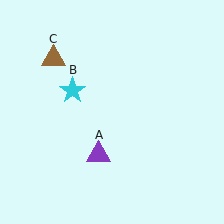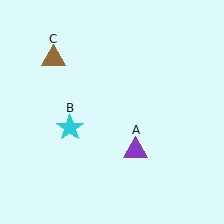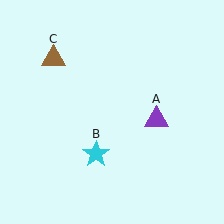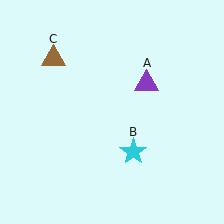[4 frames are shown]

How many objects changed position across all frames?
2 objects changed position: purple triangle (object A), cyan star (object B).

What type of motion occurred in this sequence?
The purple triangle (object A), cyan star (object B) rotated counterclockwise around the center of the scene.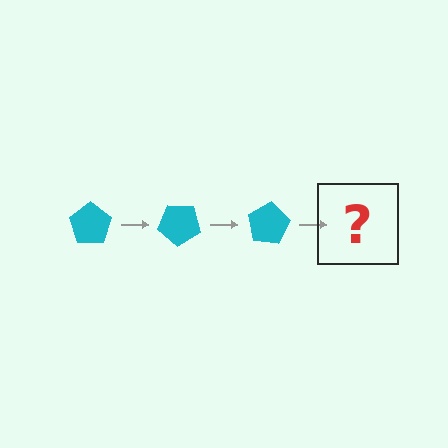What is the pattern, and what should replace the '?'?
The pattern is that the pentagon rotates 40 degrees each step. The '?' should be a cyan pentagon rotated 120 degrees.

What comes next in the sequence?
The next element should be a cyan pentagon rotated 120 degrees.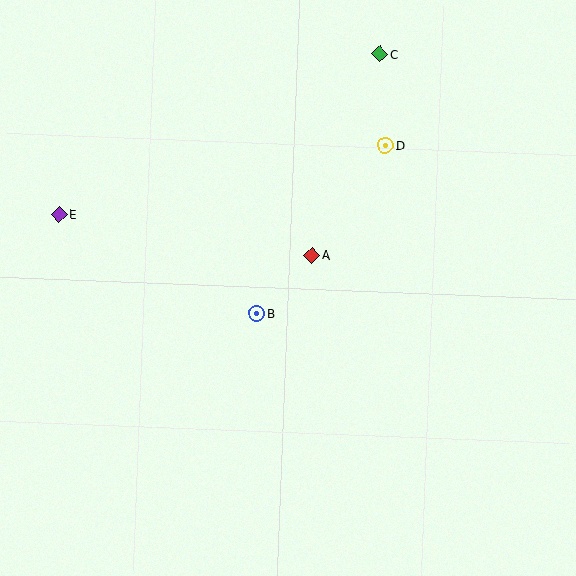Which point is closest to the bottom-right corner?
Point B is closest to the bottom-right corner.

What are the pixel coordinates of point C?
Point C is at (380, 54).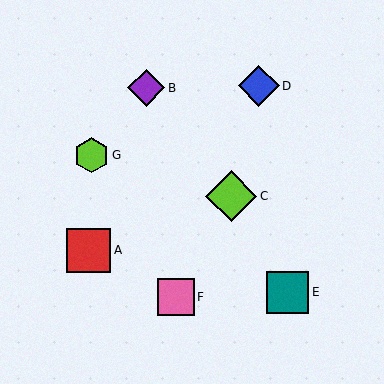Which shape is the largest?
The lime diamond (labeled C) is the largest.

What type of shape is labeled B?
Shape B is a purple diamond.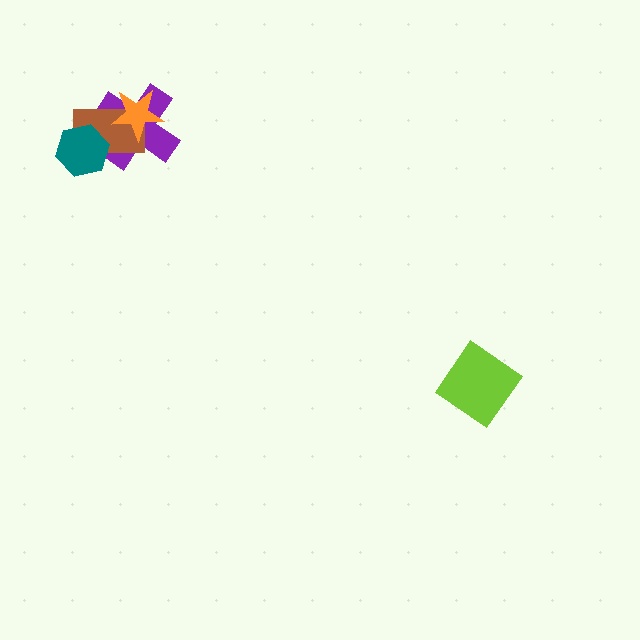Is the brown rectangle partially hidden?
Yes, it is partially covered by another shape.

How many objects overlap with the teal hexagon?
2 objects overlap with the teal hexagon.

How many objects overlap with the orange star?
2 objects overlap with the orange star.